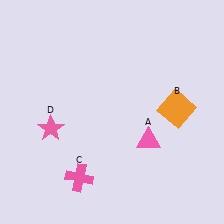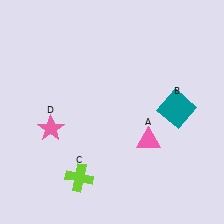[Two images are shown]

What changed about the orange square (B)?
In Image 1, B is orange. In Image 2, it changed to teal.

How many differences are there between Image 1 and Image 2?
There are 2 differences between the two images.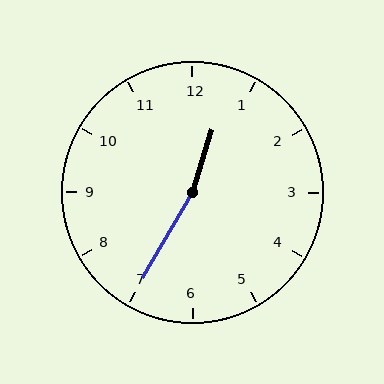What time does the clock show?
12:35.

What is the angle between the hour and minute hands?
Approximately 168 degrees.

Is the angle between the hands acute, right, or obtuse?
It is obtuse.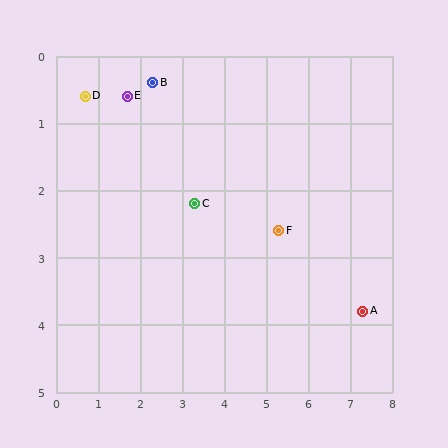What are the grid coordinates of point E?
Point E is at approximately (1.7, 0.6).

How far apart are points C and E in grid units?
Points C and E are about 2.3 grid units apart.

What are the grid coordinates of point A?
Point A is at approximately (7.3, 3.8).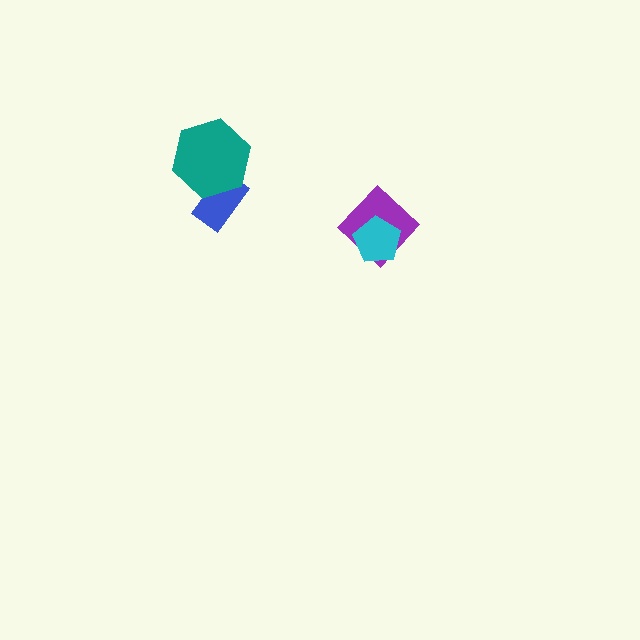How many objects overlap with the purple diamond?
1 object overlaps with the purple diamond.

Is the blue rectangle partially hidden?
Yes, it is partially covered by another shape.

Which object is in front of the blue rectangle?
The teal hexagon is in front of the blue rectangle.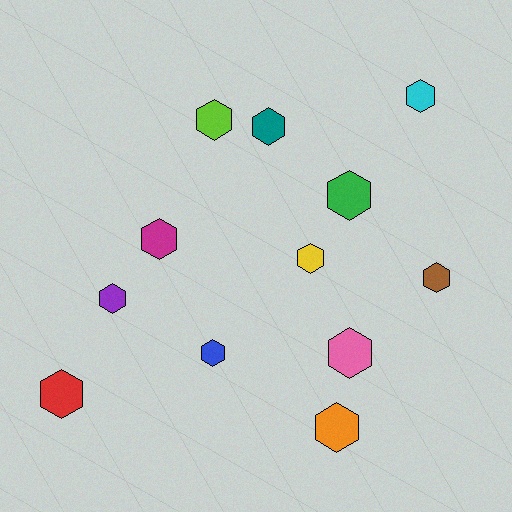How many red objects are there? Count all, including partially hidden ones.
There is 1 red object.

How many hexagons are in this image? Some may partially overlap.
There are 12 hexagons.